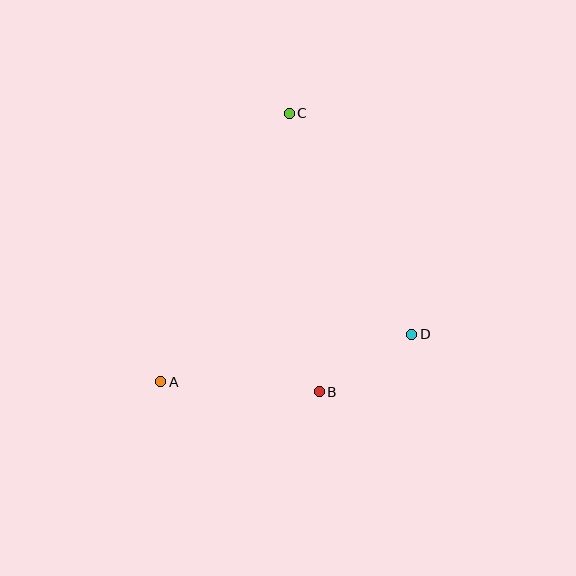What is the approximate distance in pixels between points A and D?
The distance between A and D is approximately 255 pixels.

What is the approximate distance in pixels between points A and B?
The distance between A and B is approximately 159 pixels.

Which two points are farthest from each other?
Points A and C are farthest from each other.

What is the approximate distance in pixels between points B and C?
The distance between B and C is approximately 280 pixels.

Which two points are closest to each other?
Points B and D are closest to each other.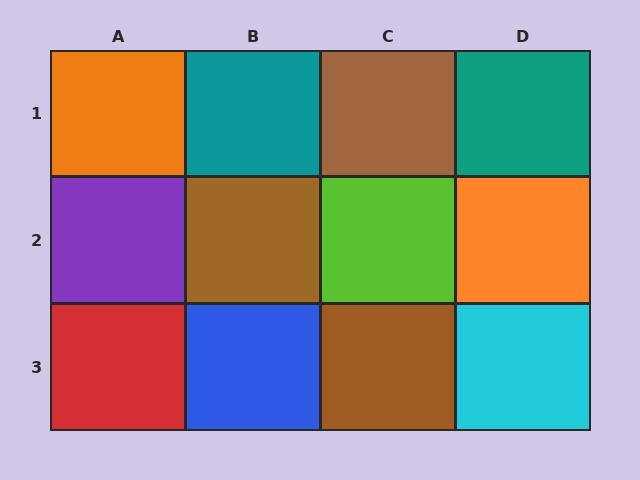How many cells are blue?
1 cell is blue.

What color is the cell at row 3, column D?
Cyan.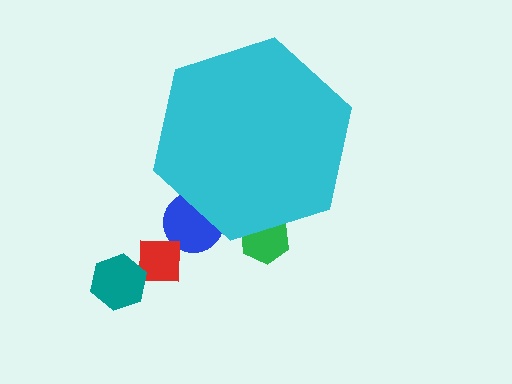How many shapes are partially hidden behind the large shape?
2 shapes are partially hidden.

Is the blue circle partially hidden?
Yes, the blue circle is partially hidden behind the cyan hexagon.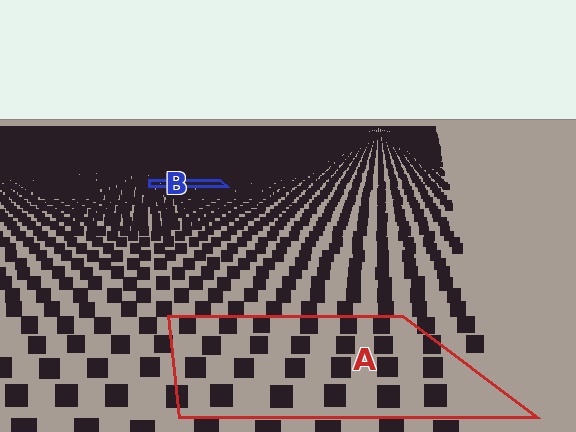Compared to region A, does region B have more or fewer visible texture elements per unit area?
Region B has more texture elements per unit area — they are packed more densely because it is farther away.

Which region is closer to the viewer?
Region A is closer. The texture elements there are larger and more spread out.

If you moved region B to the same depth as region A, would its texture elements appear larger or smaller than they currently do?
They would appear larger. At a closer depth, the same texture elements are projected at a bigger on-screen size.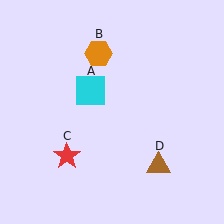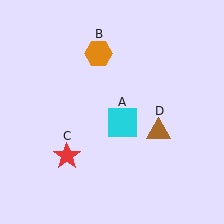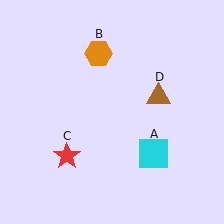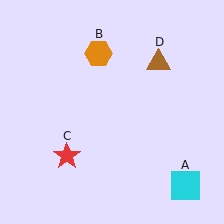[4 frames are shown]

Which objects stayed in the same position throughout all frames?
Orange hexagon (object B) and red star (object C) remained stationary.